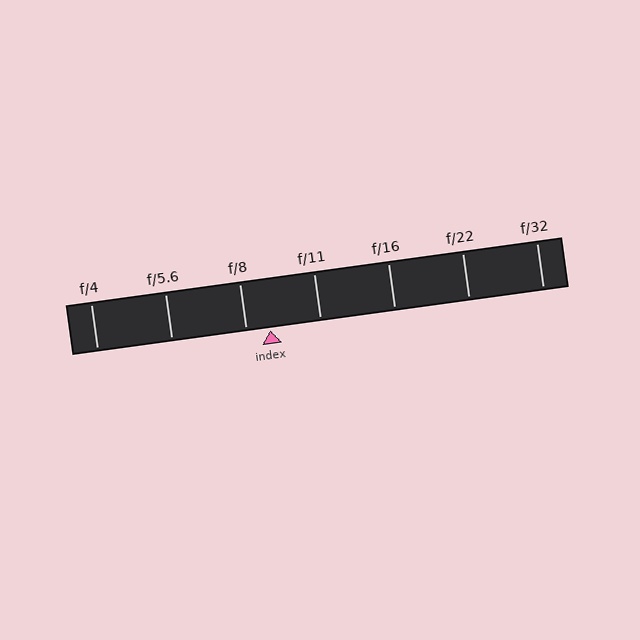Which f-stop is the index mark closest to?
The index mark is closest to f/8.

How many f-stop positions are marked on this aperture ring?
There are 7 f-stop positions marked.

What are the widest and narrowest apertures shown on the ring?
The widest aperture shown is f/4 and the narrowest is f/32.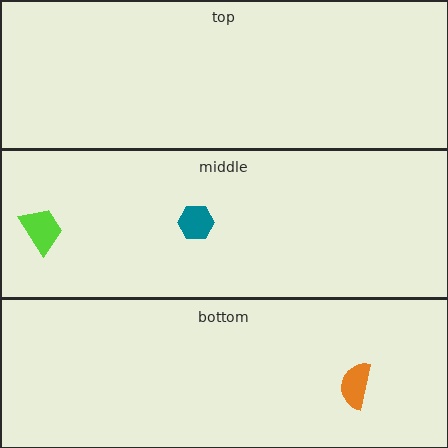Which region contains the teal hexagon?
The middle region.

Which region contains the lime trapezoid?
The middle region.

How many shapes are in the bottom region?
1.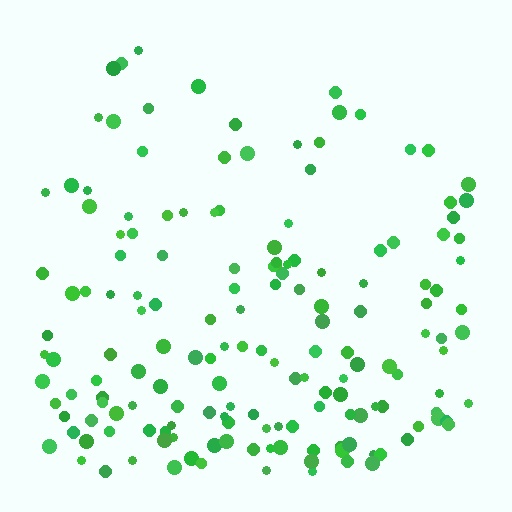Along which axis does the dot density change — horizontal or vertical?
Vertical.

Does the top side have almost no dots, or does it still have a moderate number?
Still a moderate number, just noticeably fewer than the bottom.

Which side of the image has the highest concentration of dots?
The bottom.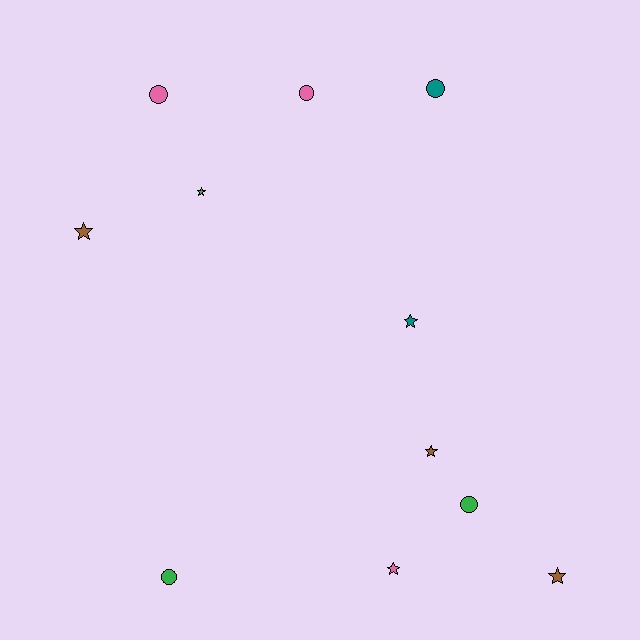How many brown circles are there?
There are no brown circles.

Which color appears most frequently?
Pink, with 3 objects.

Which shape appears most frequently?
Star, with 6 objects.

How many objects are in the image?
There are 11 objects.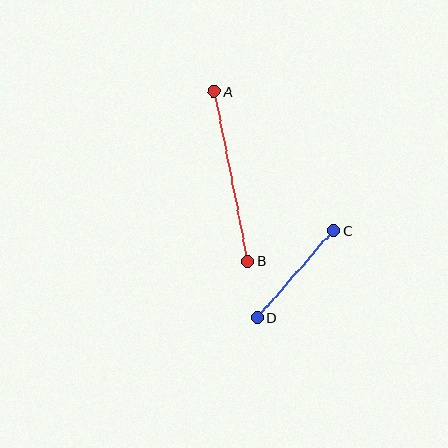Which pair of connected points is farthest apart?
Points A and B are farthest apart.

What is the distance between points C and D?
The distance is approximately 115 pixels.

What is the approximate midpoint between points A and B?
The midpoint is at approximately (231, 176) pixels.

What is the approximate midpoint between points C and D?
The midpoint is at approximately (295, 274) pixels.